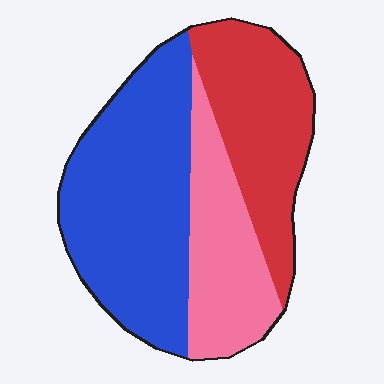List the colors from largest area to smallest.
From largest to smallest: blue, red, pink.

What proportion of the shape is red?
Red covers around 30% of the shape.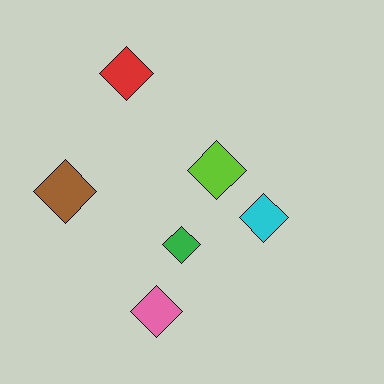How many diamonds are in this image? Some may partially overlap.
There are 6 diamonds.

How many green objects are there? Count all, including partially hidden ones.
There is 1 green object.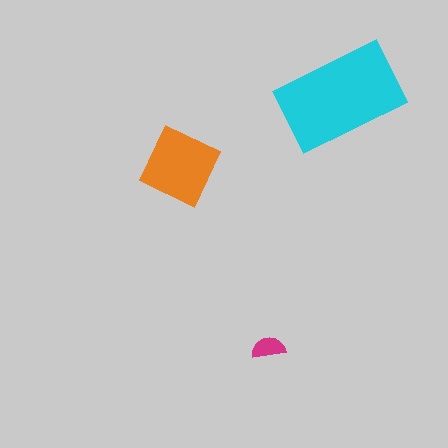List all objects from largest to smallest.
The cyan rectangle, the orange diamond, the magenta semicircle.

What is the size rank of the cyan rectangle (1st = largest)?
1st.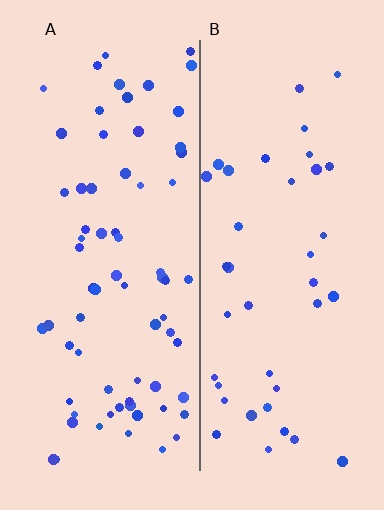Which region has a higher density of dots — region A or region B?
A (the left).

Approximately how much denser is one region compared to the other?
Approximately 1.8× — region A over region B.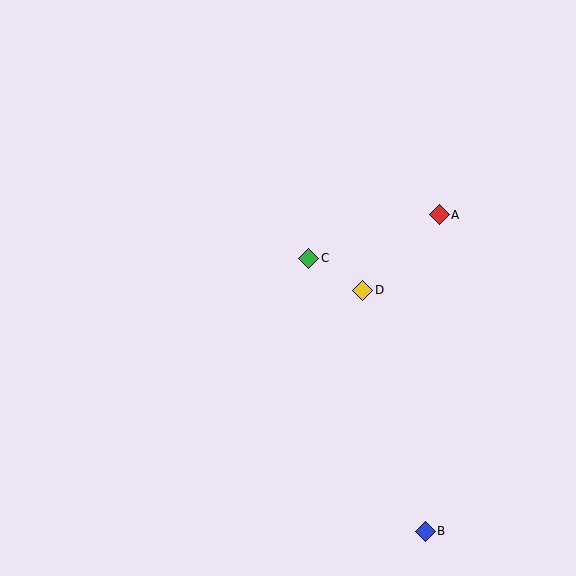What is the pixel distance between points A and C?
The distance between A and C is 138 pixels.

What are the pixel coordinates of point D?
Point D is at (363, 290).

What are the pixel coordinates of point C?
Point C is at (309, 258).